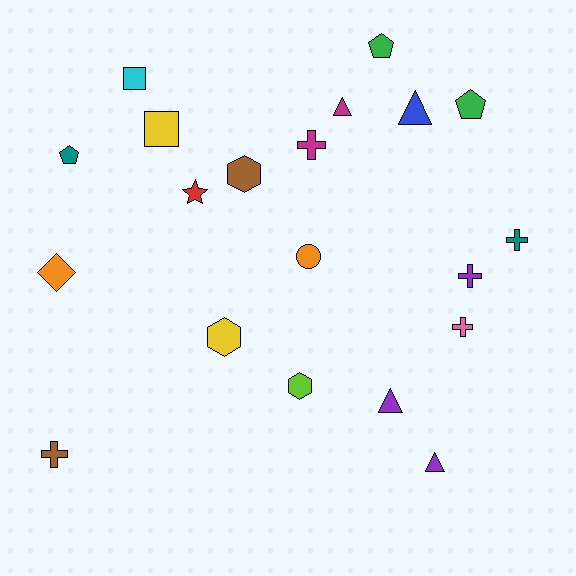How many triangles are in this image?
There are 4 triangles.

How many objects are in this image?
There are 20 objects.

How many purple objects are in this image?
There are 3 purple objects.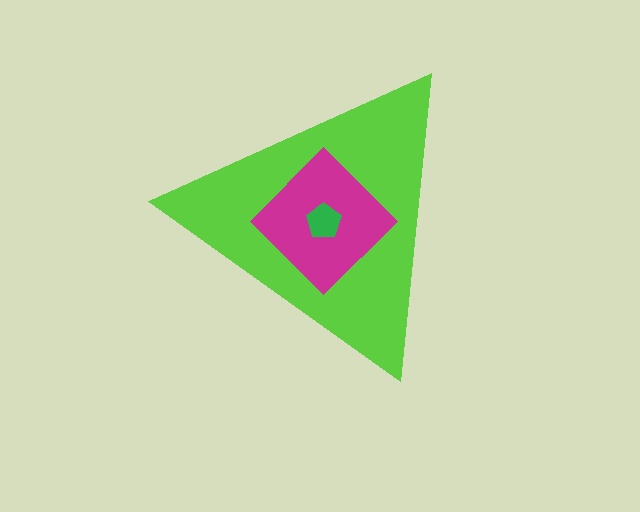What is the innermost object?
The green pentagon.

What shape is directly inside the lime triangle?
The magenta diamond.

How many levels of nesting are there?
3.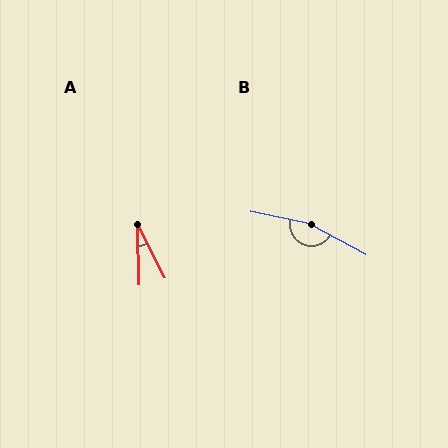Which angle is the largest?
B, at approximately 164 degrees.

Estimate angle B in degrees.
Approximately 164 degrees.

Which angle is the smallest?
A, at approximately 26 degrees.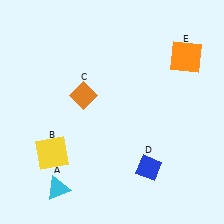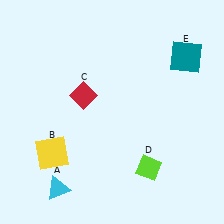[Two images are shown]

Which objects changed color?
C changed from orange to red. D changed from blue to lime. E changed from orange to teal.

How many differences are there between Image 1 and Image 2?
There are 3 differences between the two images.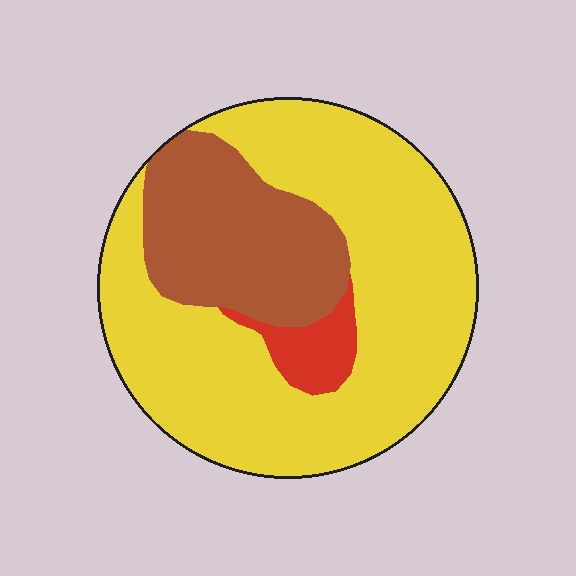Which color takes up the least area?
Red, at roughly 5%.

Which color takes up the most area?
Yellow, at roughly 70%.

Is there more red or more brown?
Brown.